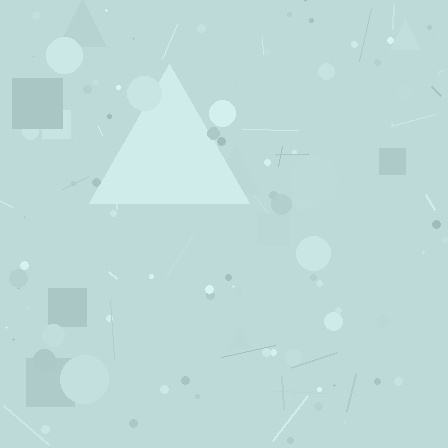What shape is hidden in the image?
A triangle is hidden in the image.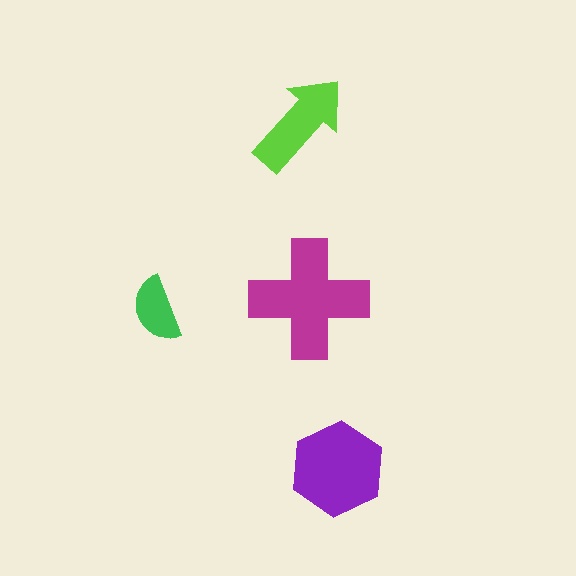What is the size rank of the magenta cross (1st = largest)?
1st.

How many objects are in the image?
There are 4 objects in the image.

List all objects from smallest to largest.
The green semicircle, the lime arrow, the purple hexagon, the magenta cross.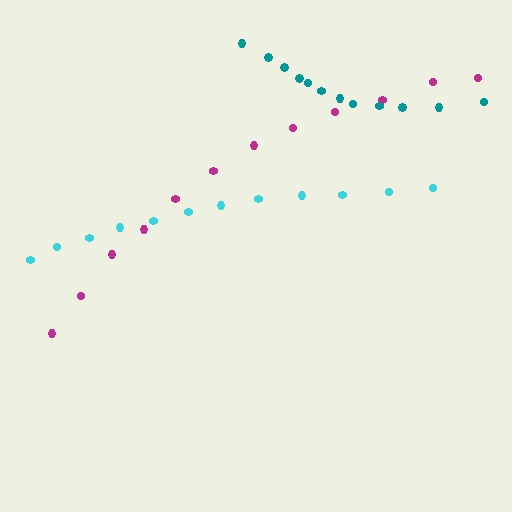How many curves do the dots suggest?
There are 3 distinct paths.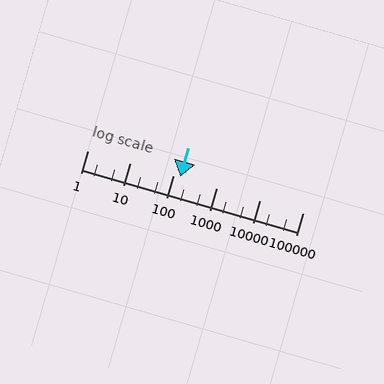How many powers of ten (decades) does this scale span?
The scale spans 5 decades, from 1 to 100000.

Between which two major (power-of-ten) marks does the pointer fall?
The pointer is between 100 and 1000.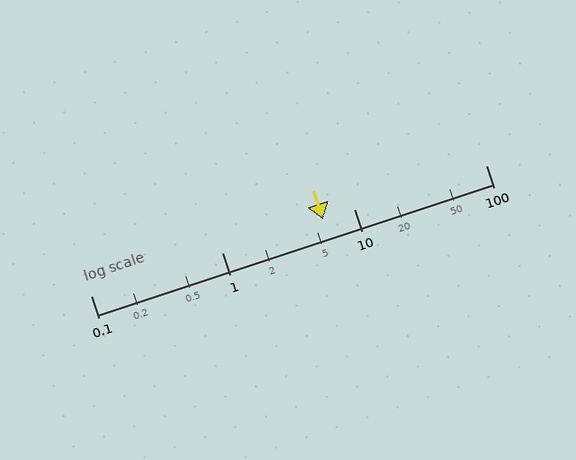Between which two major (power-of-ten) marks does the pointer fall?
The pointer is between 1 and 10.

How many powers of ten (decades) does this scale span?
The scale spans 3 decades, from 0.1 to 100.